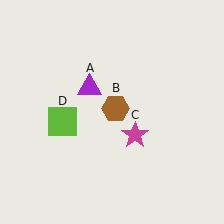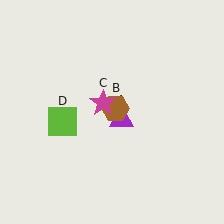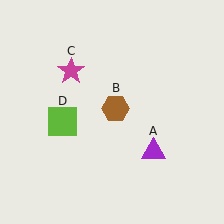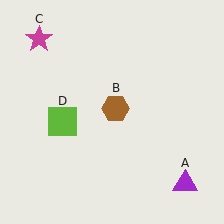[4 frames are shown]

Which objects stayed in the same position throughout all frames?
Brown hexagon (object B) and lime square (object D) remained stationary.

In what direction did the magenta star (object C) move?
The magenta star (object C) moved up and to the left.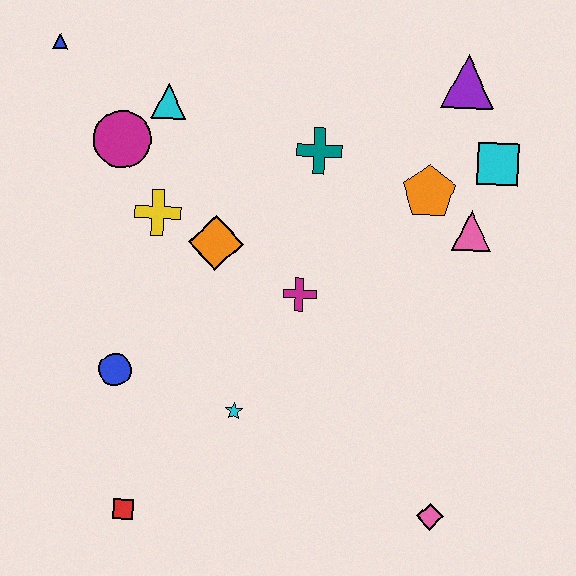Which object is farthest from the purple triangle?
The red square is farthest from the purple triangle.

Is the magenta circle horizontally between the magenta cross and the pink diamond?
No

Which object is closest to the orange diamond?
The yellow cross is closest to the orange diamond.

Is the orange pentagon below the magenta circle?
Yes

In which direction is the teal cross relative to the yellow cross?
The teal cross is to the right of the yellow cross.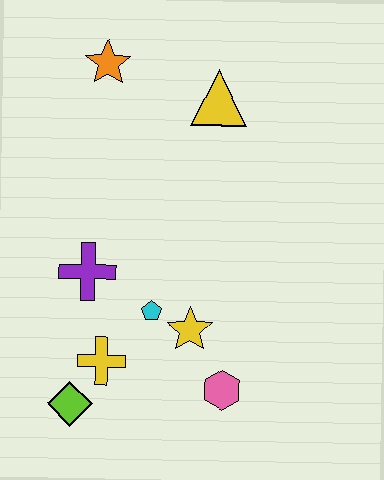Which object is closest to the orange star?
The yellow triangle is closest to the orange star.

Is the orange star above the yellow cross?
Yes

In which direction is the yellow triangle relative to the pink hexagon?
The yellow triangle is above the pink hexagon.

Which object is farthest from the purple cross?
The yellow triangle is farthest from the purple cross.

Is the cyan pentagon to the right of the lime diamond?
Yes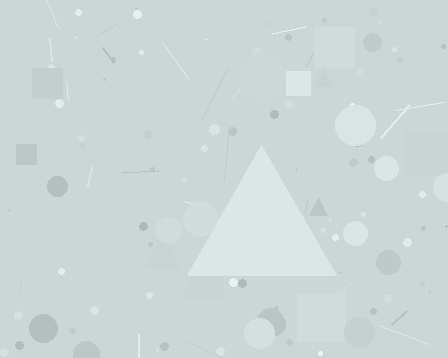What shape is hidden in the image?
A triangle is hidden in the image.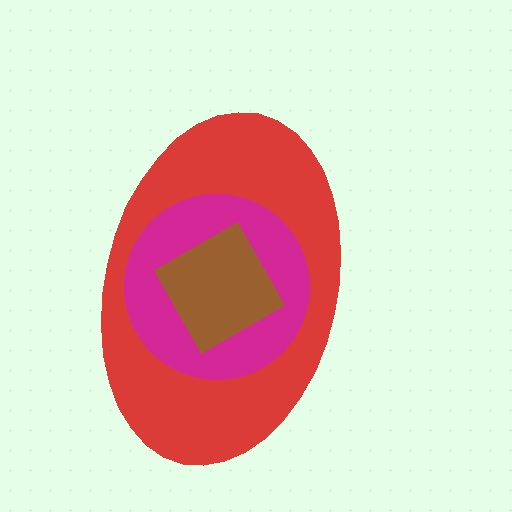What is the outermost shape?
The red ellipse.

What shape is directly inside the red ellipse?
The magenta circle.